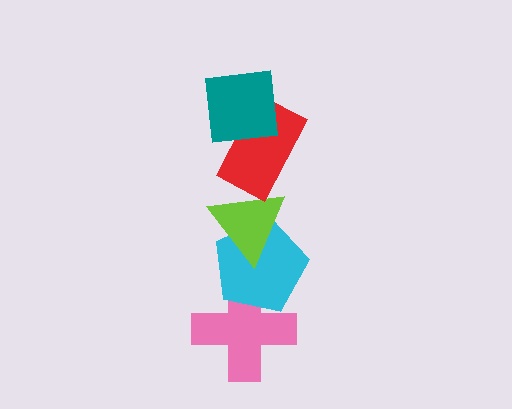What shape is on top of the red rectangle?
The teal square is on top of the red rectangle.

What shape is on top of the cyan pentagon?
The lime triangle is on top of the cyan pentagon.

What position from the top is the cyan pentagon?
The cyan pentagon is 4th from the top.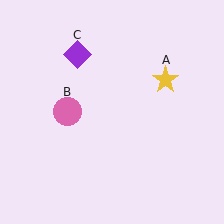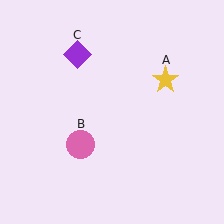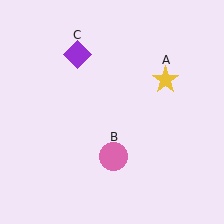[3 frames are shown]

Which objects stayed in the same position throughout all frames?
Yellow star (object A) and purple diamond (object C) remained stationary.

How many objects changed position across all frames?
1 object changed position: pink circle (object B).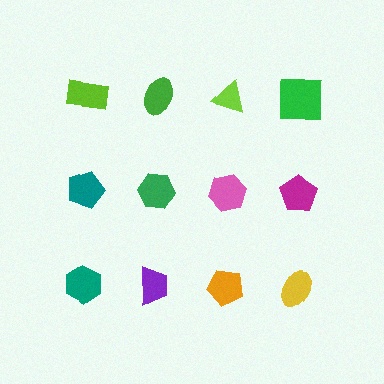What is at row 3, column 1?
A teal hexagon.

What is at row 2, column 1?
A teal pentagon.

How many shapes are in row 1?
4 shapes.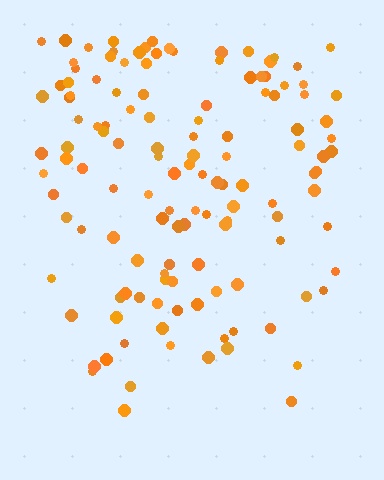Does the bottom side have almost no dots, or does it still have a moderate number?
Still a moderate number, just noticeably fewer than the top.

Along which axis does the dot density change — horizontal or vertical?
Vertical.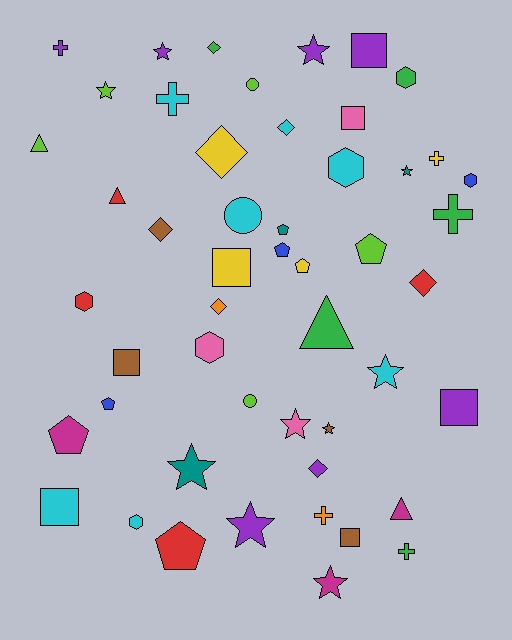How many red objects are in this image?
There are 4 red objects.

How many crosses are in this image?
There are 6 crosses.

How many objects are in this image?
There are 50 objects.